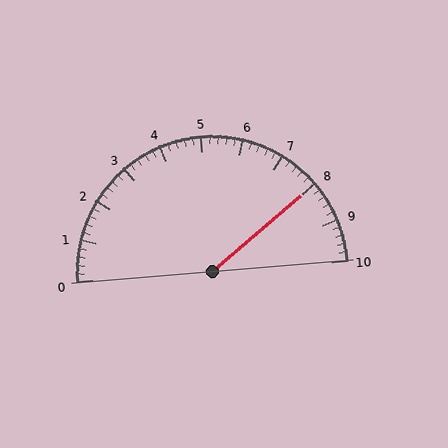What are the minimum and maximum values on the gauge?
The gauge ranges from 0 to 10.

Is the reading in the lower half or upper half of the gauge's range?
The reading is in the upper half of the range (0 to 10).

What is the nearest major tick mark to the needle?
The nearest major tick mark is 8.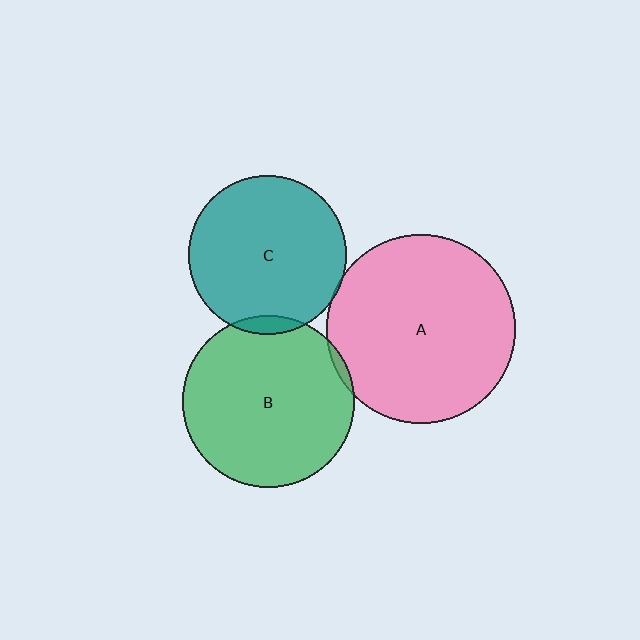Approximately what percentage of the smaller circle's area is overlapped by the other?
Approximately 5%.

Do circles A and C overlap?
Yes.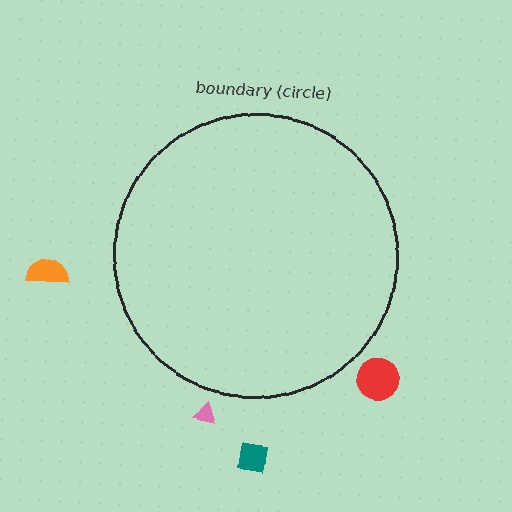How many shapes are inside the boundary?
0 inside, 4 outside.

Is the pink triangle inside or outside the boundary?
Outside.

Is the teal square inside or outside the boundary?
Outside.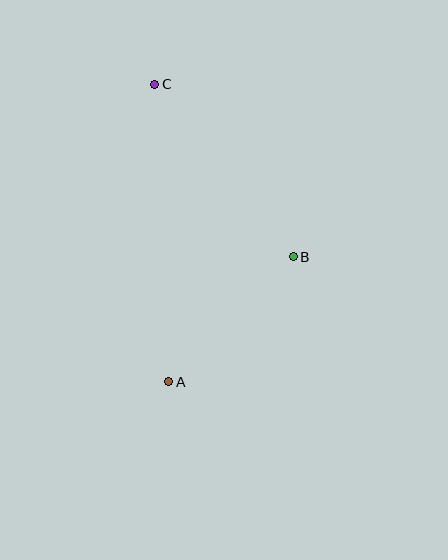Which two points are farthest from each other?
Points A and C are farthest from each other.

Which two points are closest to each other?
Points A and B are closest to each other.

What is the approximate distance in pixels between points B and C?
The distance between B and C is approximately 221 pixels.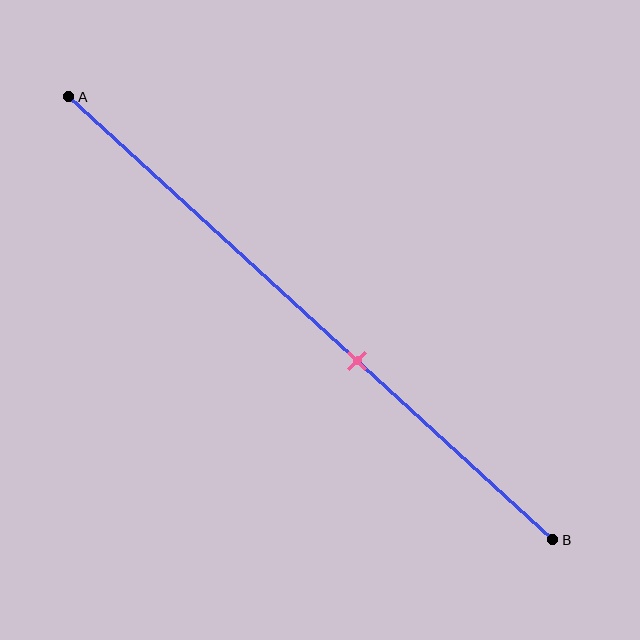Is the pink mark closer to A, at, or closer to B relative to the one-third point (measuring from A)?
The pink mark is closer to point B than the one-third point of segment AB.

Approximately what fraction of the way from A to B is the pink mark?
The pink mark is approximately 60% of the way from A to B.